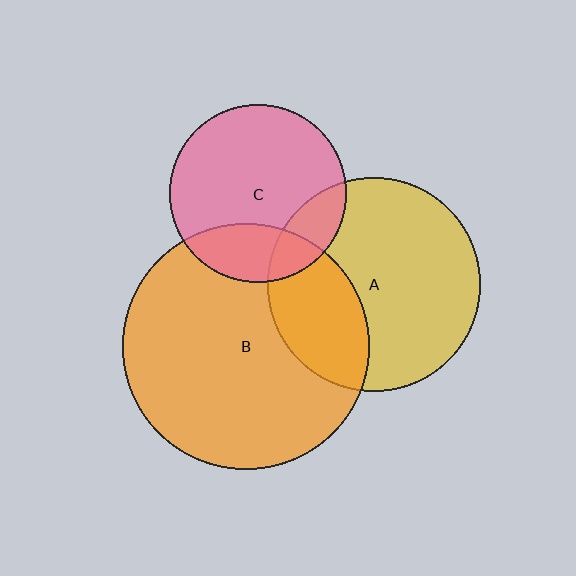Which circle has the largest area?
Circle B (orange).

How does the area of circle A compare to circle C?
Approximately 1.4 times.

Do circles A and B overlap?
Yes.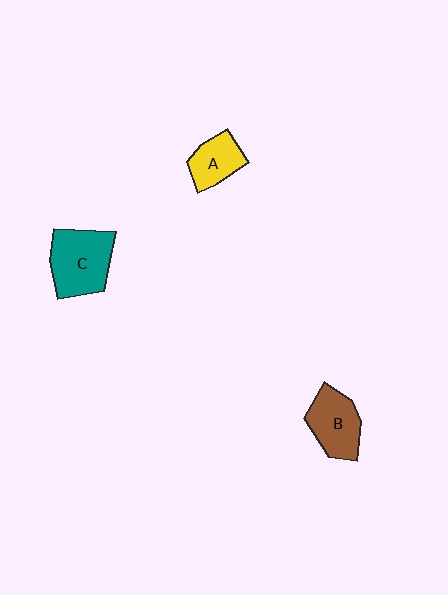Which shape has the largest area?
Shape C (teal).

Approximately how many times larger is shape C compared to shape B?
Approximately 1.3 times.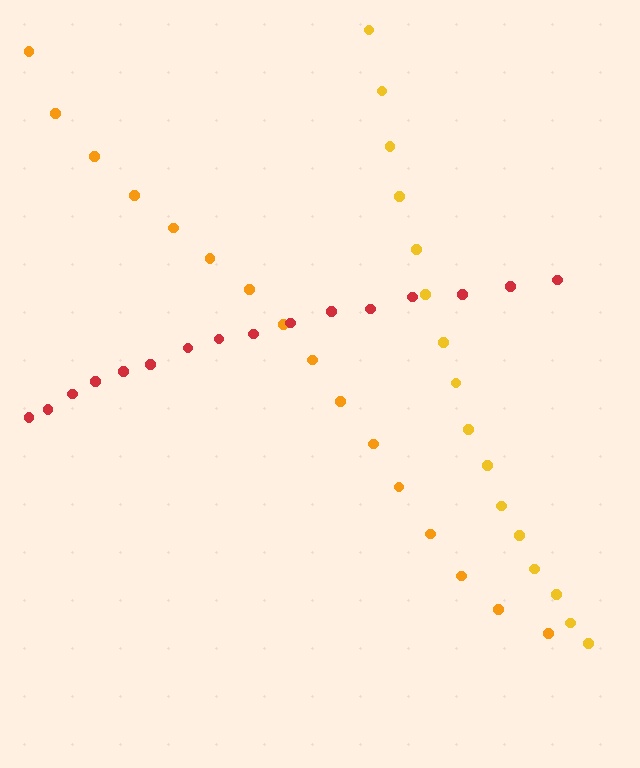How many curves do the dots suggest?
There are 3 distinct paths.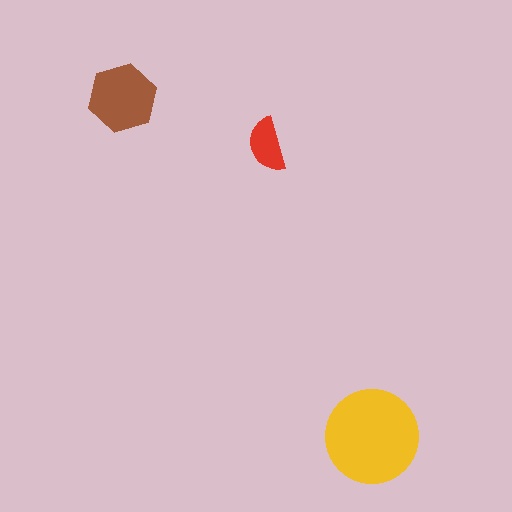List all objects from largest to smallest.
The yellow circle, the brown hexagon, the red semicircle.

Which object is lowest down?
The yellow circle is bottommost.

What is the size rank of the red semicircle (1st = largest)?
3rd.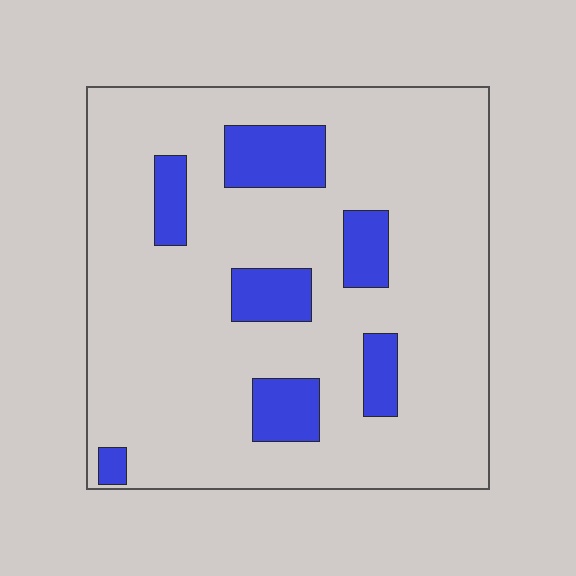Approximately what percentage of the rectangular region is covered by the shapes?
Approximately 15%.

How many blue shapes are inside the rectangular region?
7.